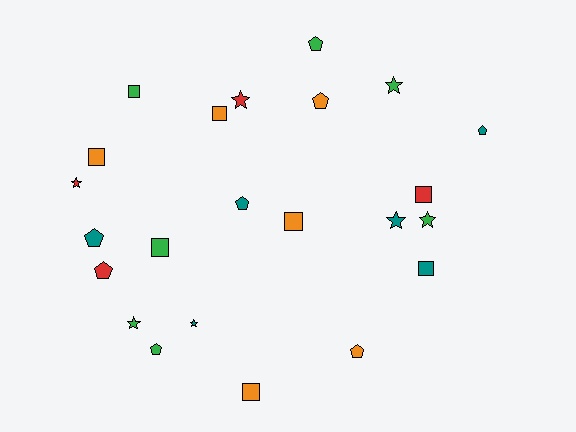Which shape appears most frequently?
Pentagon, with 8 objects.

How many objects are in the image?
There are 23 objects.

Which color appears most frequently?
Green, with 7 objects.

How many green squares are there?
There are 2 green squares.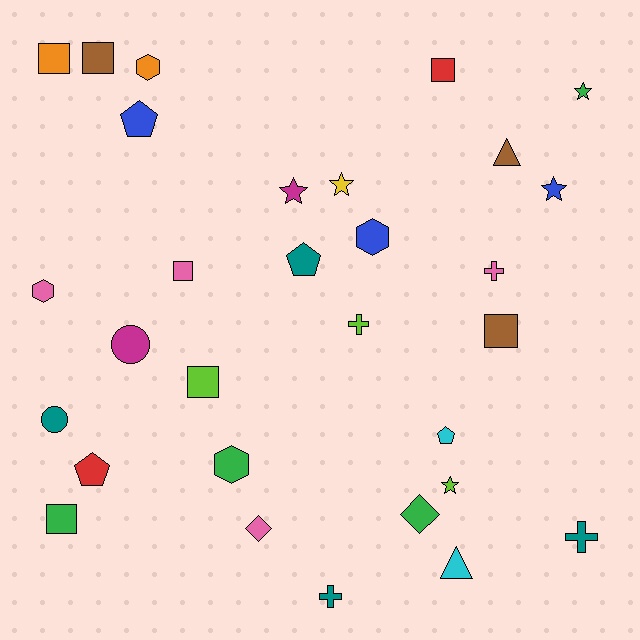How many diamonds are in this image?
There are 2 diamonds.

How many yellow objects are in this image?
There is 1 yellow object.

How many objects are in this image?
There are 30 objects.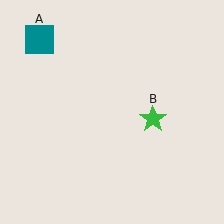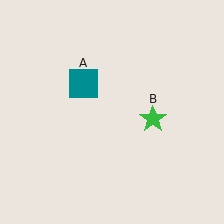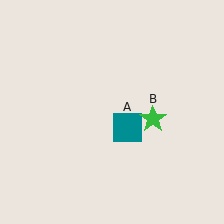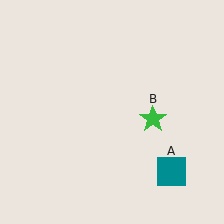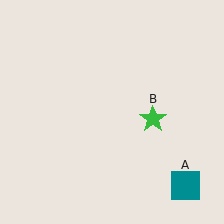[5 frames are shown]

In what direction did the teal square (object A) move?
The teal square (object A) moved down and to the right.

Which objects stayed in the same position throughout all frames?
Green star (object B) remained stationary.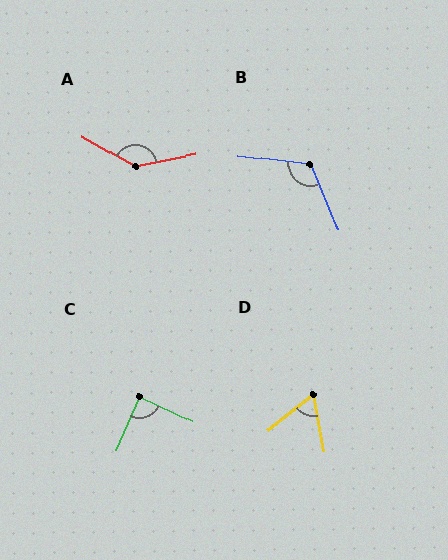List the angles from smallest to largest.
D (61°), C (88°), B (119°), A (140°).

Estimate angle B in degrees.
Approximately 119 degrees.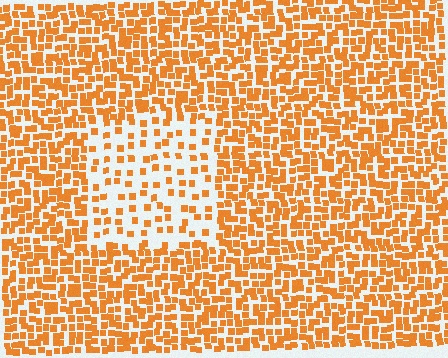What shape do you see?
I see a rectangle.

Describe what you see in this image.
The image contains small orange elements arranged at two different densities. A rectangle-shaped region is visible where the elements are less densely packed than the surrounding area.